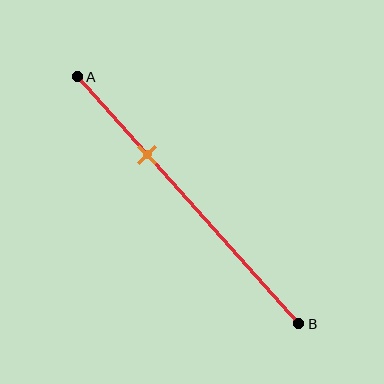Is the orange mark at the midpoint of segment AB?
No, the mark is at about 30% from A, not at the 50% midpoint.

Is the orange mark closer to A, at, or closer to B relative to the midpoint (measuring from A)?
The orange mark is closer to point A than the midpoint of segment AB.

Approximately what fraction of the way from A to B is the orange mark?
The orange mark is approximately 30% of the way from A to B.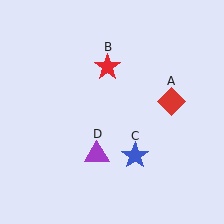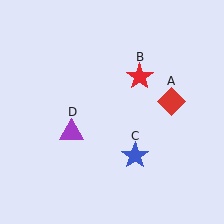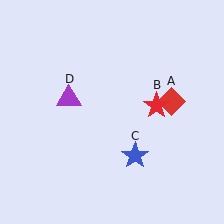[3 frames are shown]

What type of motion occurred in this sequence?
The red star (object B), purple triangle (object D) rotated clockwise around the center of the scene.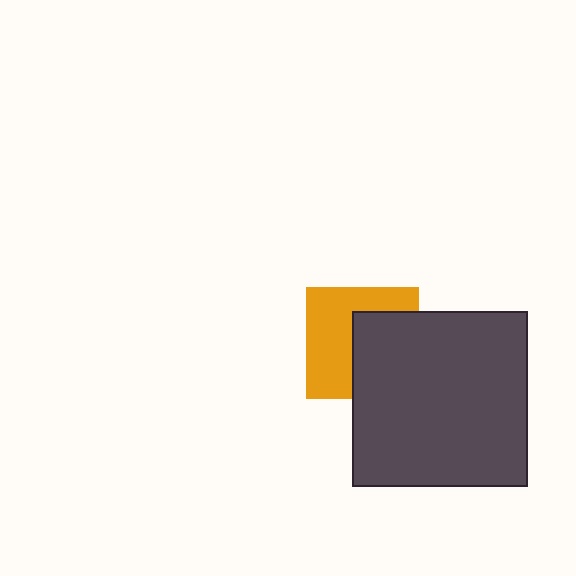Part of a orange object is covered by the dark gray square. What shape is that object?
It is a square.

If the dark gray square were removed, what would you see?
You would see the complete orange square.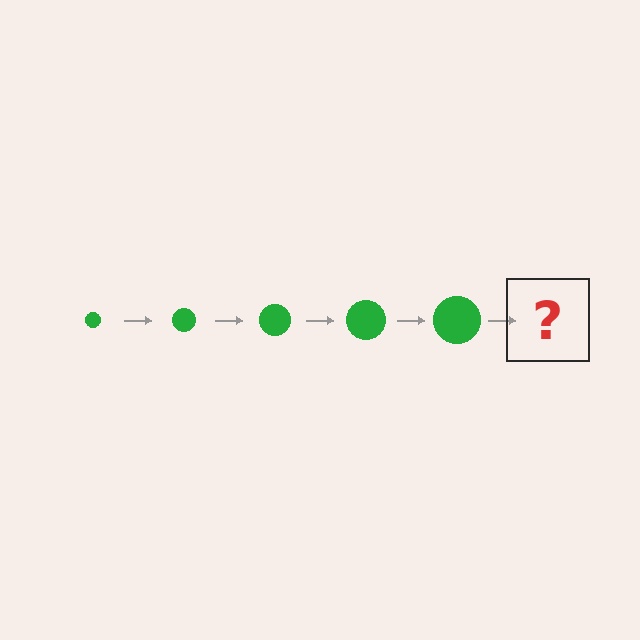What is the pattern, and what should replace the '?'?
The pattern is that the circle gets progressively larger each step. The '?' should be a green circle, larger than the previous one.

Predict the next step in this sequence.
The next step is a green circle, larger than the previous one.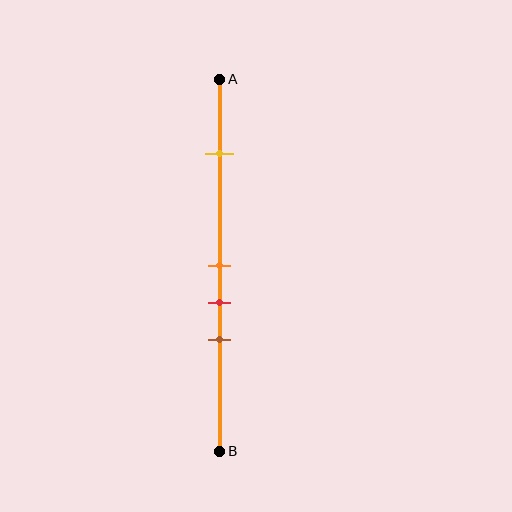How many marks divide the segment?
There are 4 marks dividing the segment.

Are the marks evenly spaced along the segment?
No, the marks are not evenly spaced.